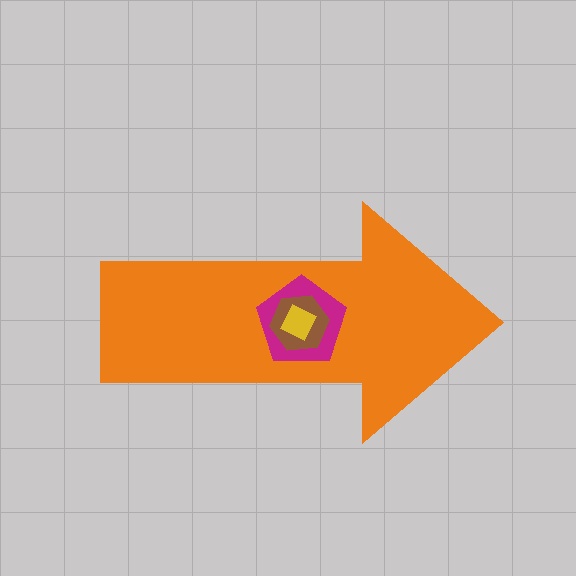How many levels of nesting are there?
4.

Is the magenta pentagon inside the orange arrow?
Yes.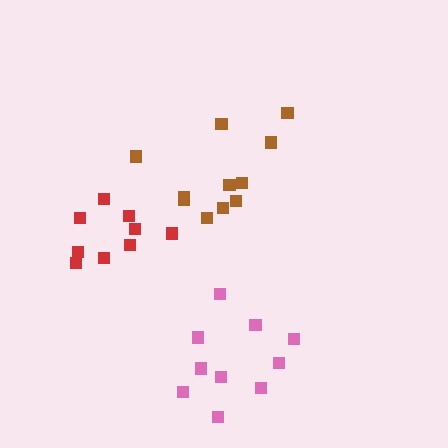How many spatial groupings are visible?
There are 3 spatial groupings.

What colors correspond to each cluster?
The clusters are colored: brown, pink, red.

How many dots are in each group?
Group 1: 11 dots, Group 2: 10 dots, Group 3: 9 dots (30 total).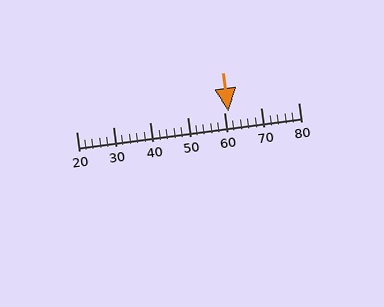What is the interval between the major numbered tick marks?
The major tick marks are spaced 10 units apart.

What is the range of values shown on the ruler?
The ruler shows values from 20 to 80.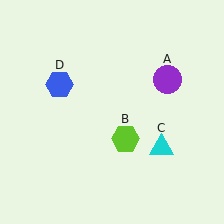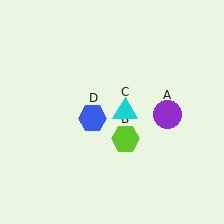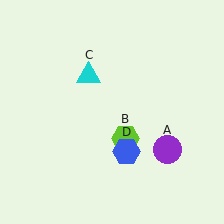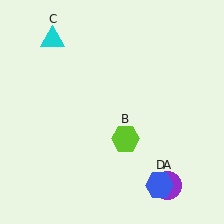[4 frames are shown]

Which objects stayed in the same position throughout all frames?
Lime hexagon (object B) remained stationary.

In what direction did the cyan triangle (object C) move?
The cyan triangle (object C) moved up and to the left.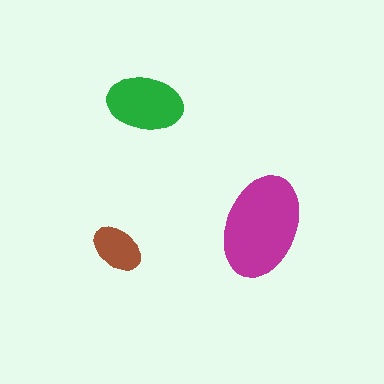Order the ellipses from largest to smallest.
the magenta one, the green one, the brown one.